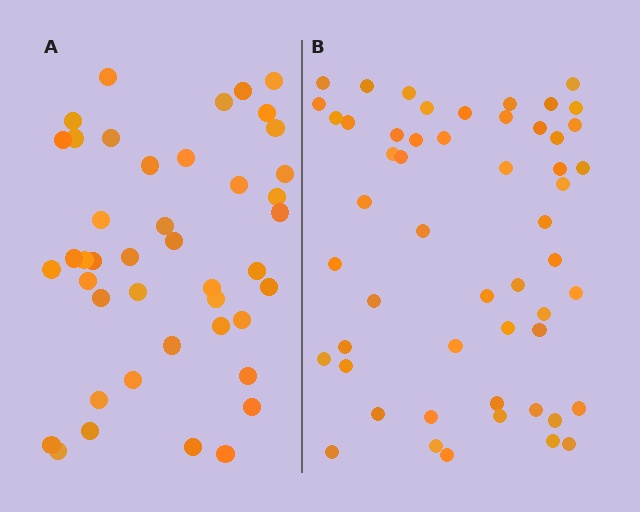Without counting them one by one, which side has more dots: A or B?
Region B (the right region) has more dots.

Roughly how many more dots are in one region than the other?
Region B has roughly 10 or so more dots than region A.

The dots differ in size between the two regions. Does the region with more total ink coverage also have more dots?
No. Region A has more total ink coverage because its dots are larger, but region B actually contains more individual dots. Total area can be misleading — the number of items is what matters here.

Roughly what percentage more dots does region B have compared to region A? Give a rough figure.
About 25% more.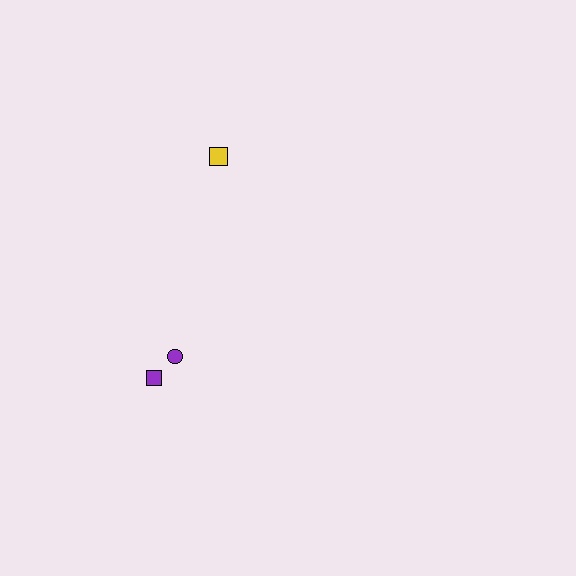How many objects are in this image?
There are 3 objects.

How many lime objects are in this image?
There are no lime objects.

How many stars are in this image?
There are no stars.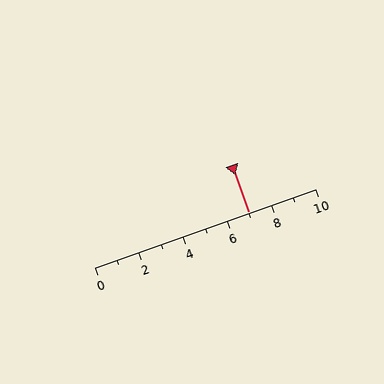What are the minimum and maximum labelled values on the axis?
The axis runs from 0 to 10.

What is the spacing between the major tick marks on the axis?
The major ticks are spaced 2 apart.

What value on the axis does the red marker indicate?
The marker indicates approximately 7.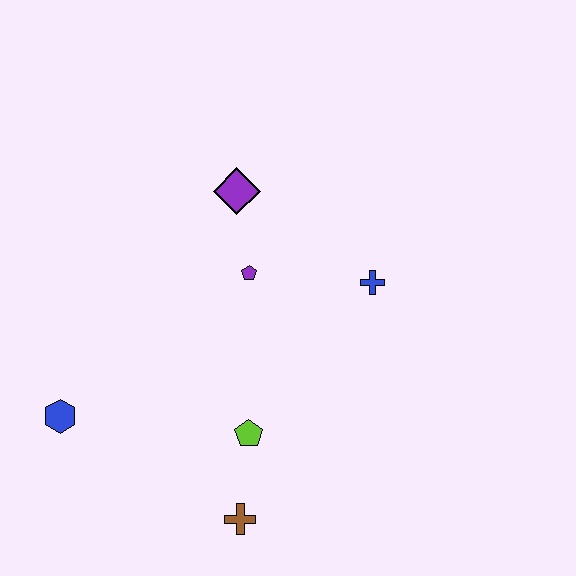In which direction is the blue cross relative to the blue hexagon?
The blue cross is to the right of the blue hexagon.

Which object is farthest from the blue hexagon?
The blue cross is farthest from the blue hexagon.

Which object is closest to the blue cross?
The purple pentagon is closest to the blue cross.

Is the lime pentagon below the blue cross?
Yes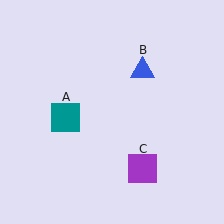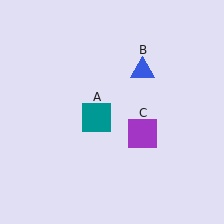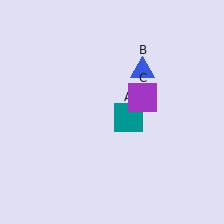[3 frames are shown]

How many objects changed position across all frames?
2 objects changed position: teal square (object A), purple square (object C).